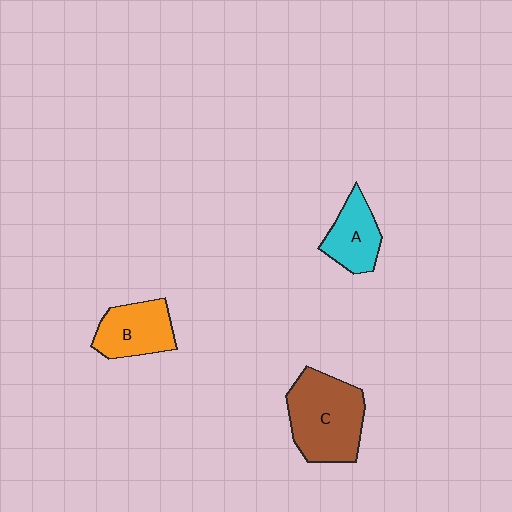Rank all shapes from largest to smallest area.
From largest to smallest: C (brown), B (orange), A (cyan).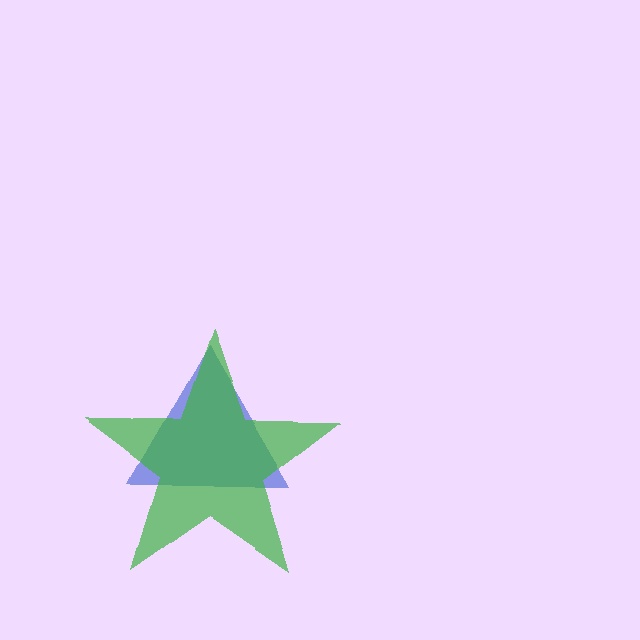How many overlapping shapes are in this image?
There are 2 overlapping shapes in the image.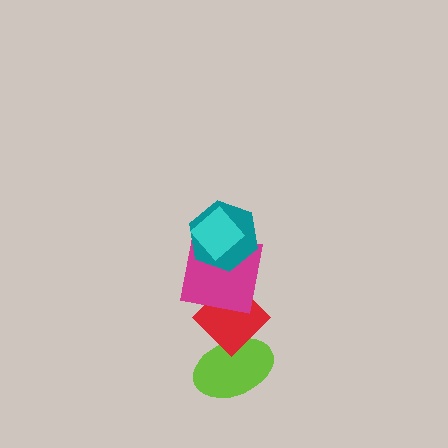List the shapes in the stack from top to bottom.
From top to bottom: the cyan diamond, the teal hexagon, the magenta square, the red diamond, the lime ellipse.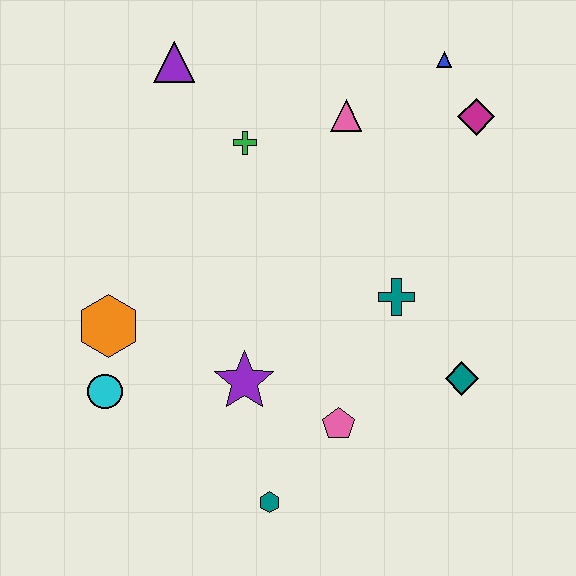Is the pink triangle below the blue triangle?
Yes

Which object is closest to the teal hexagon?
The pink pentagon is closest to the teal hexagon.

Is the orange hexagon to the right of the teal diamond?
No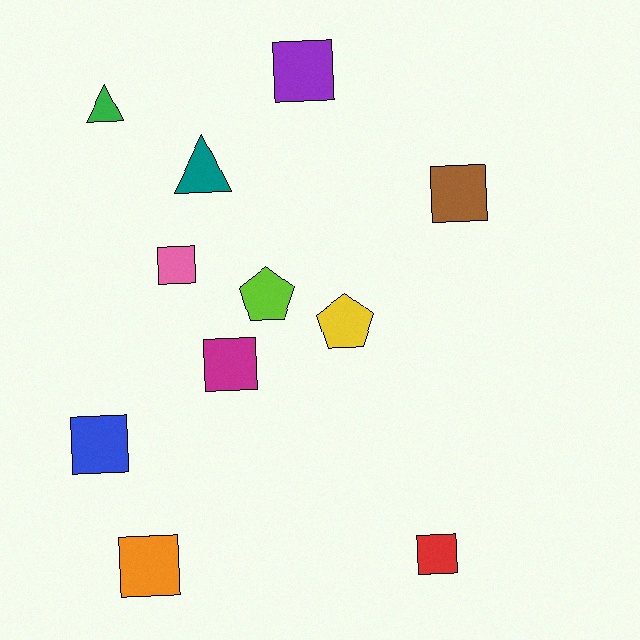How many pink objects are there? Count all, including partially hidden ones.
There is 1 pink object.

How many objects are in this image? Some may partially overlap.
There are 11 objects.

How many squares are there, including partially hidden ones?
There are 7 squares.